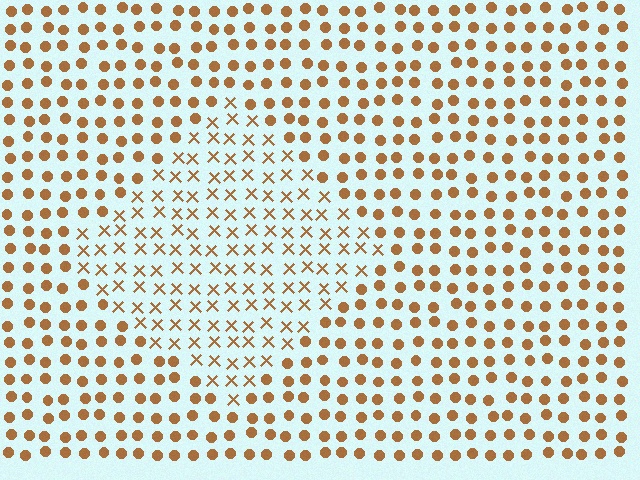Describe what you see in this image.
The image is filled with small brown elements arranged in a uniform grid. A diamond-shaped region contains X marks, while the surrounding area contains circles. The boundary is defined purely by the change in element shape.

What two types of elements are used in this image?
The image uses X marks inside the diamond region and circles outside it.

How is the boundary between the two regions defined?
The boundary is defined by a change in element shape: X marks inside vs. circles outside. All elements share the same color and spacing.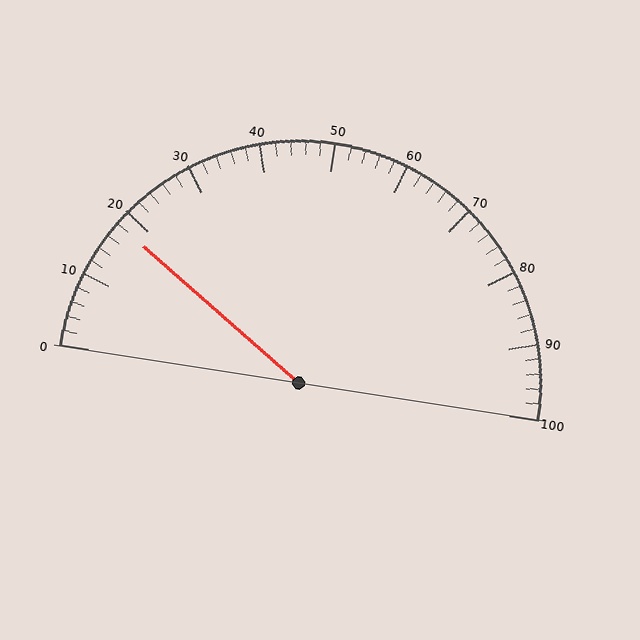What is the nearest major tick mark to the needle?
The nearest major tick mark is 20.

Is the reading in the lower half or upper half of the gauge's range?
The reading is in the lower half of the range (0 to 100).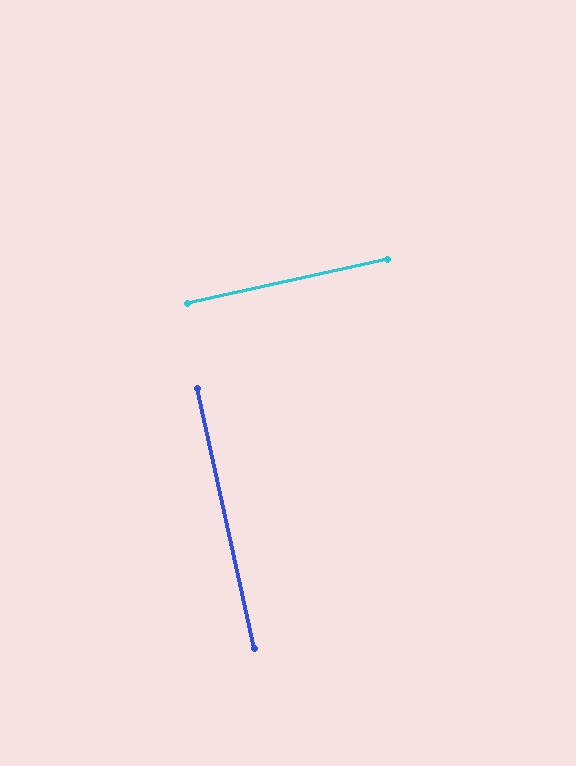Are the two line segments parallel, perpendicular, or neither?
Perpendicular — they meet at approximately 90°.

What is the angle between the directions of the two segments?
Approximately 90 degrees.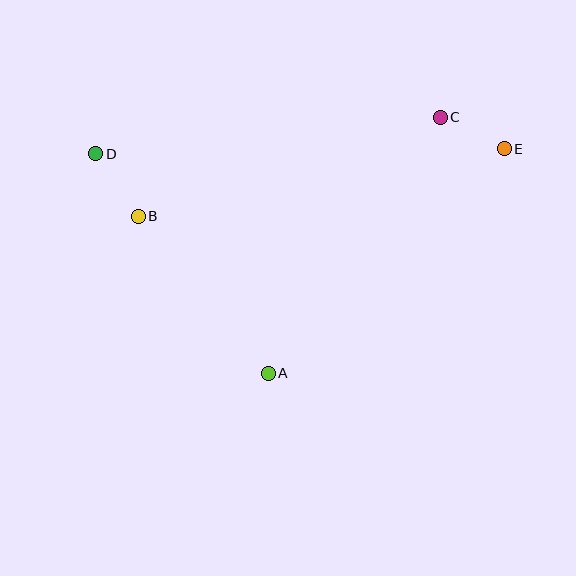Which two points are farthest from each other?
Points D and E are farthest from each other.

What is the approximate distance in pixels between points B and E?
The distance between B and E is approximately 372 pixels.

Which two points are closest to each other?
Points C and E are closest to each other.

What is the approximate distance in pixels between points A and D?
The distance between A and D is approximately 279 pixels.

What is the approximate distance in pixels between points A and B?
The distance between A and B is approximately 204 pixels.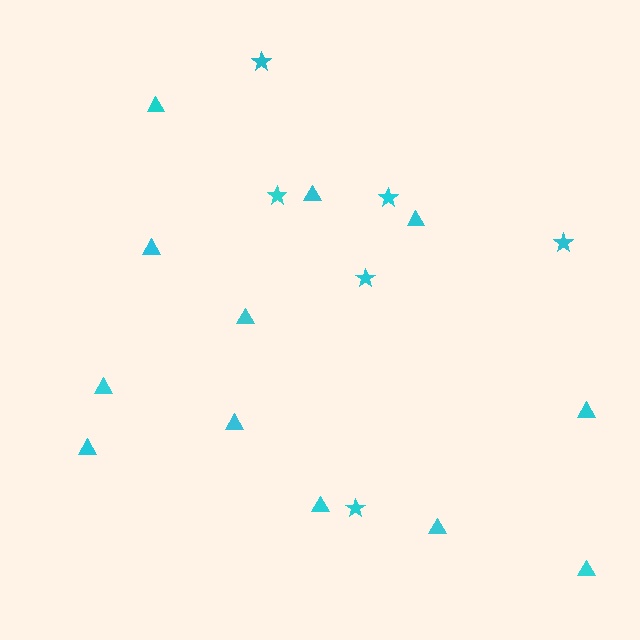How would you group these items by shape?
There are 2 groups: one group of stars (6) and one group of triangles (12).